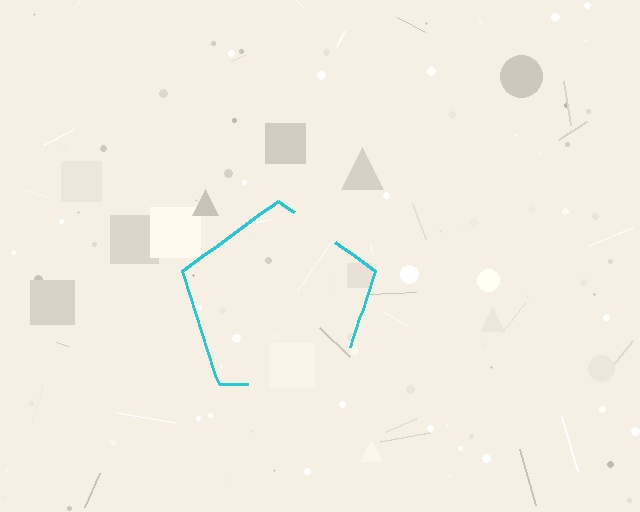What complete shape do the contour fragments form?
The contour fragments form a pentagon.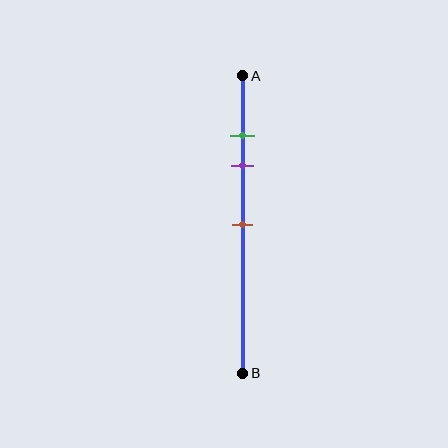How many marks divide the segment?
There are 3 marks dividing the segment.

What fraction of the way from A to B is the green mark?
The green mark is approximately 20% (0.2) of the way from A to B.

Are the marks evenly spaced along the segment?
No, the marks are not evenly spaced.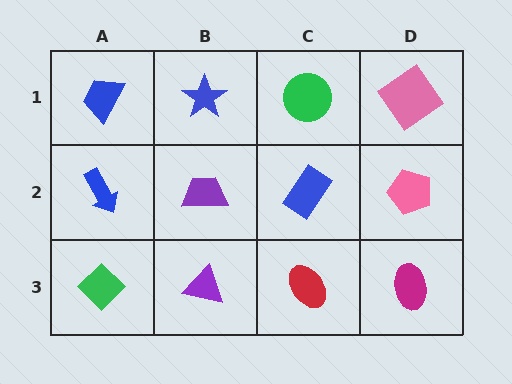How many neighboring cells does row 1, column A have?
2.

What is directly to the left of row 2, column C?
A purple trapezoid.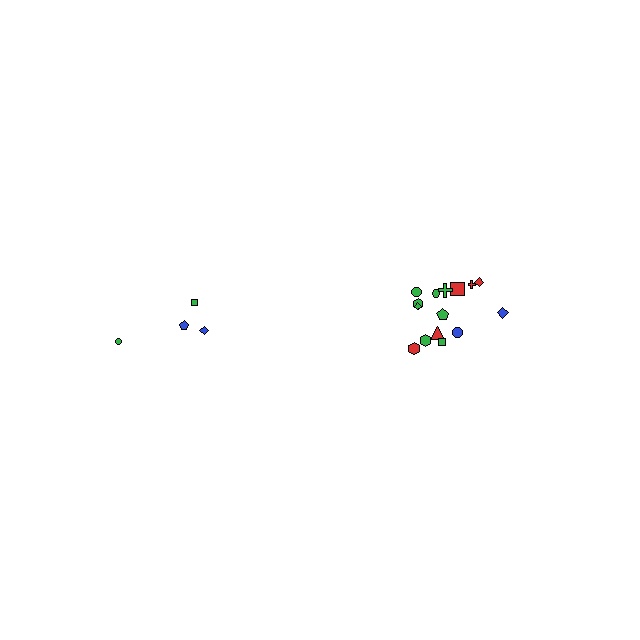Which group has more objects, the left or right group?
The right group.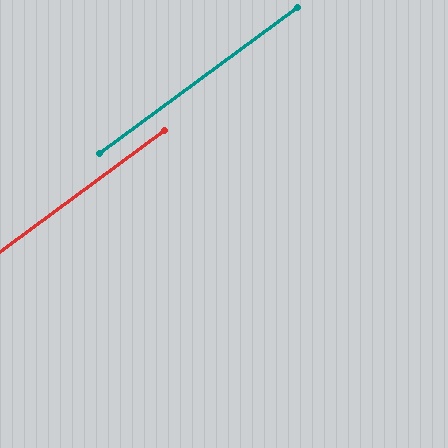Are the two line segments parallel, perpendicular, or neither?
Parallel — their directions differ by only 0.0°.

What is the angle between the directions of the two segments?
Approximately 0 degrees.